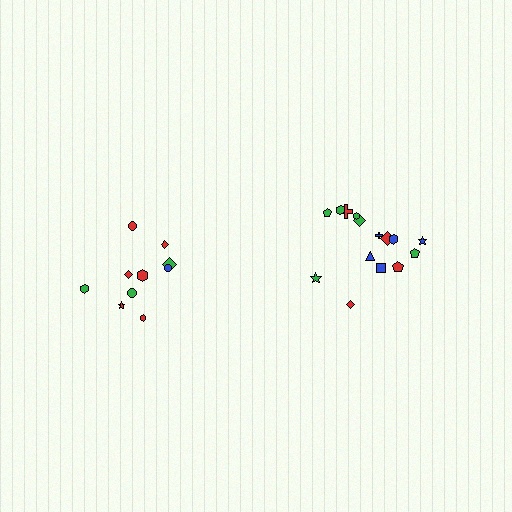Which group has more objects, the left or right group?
The right group.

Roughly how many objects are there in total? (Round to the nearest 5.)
Roughly 25 objects in total.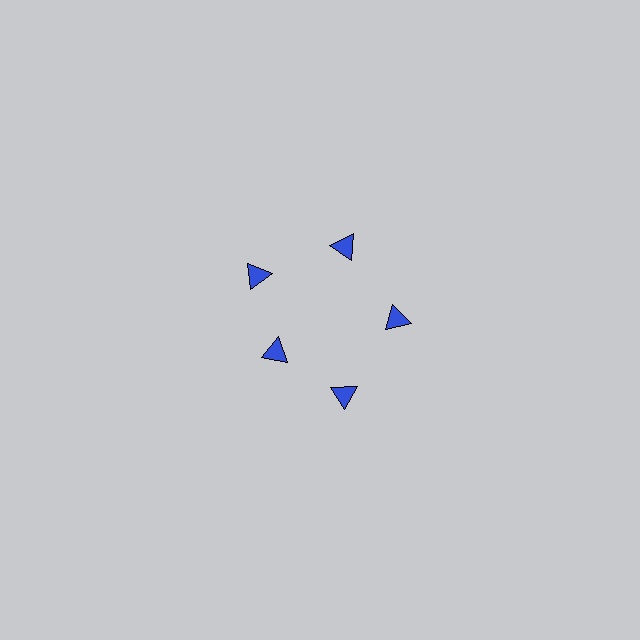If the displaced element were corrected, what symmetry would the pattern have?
It would have 5-fold rotational symmetry — the pattern would map onto itself every 72 degrees.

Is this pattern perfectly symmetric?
No. The 5 blue triangles are arranged in a ring, but one element near the 8 o'clock position is pulled inward toward the center, breaking the 5-fold rotational symmetry.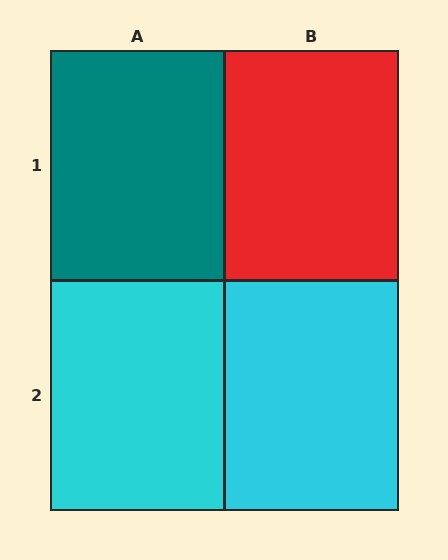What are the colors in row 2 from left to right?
Cyan, cyan.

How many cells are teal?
1 cell is teal.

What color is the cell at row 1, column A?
Teal.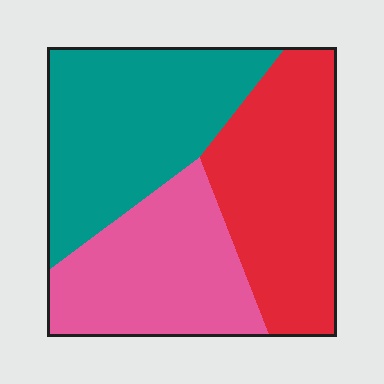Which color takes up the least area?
Pink, at roughly 30%.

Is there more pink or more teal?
Teal.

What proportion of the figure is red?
Red takes up about one third (1/3) of the figure.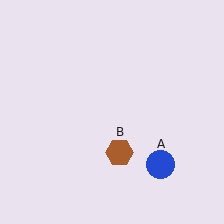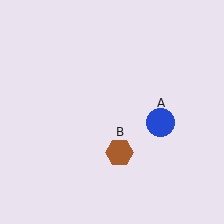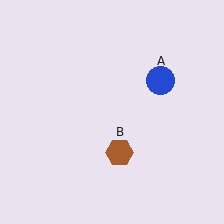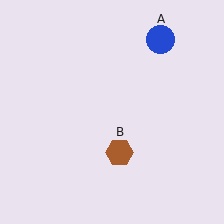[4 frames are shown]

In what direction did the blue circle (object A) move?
The blue circle (object A) moved up.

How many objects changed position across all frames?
1 object changed position: blue circle (object A).